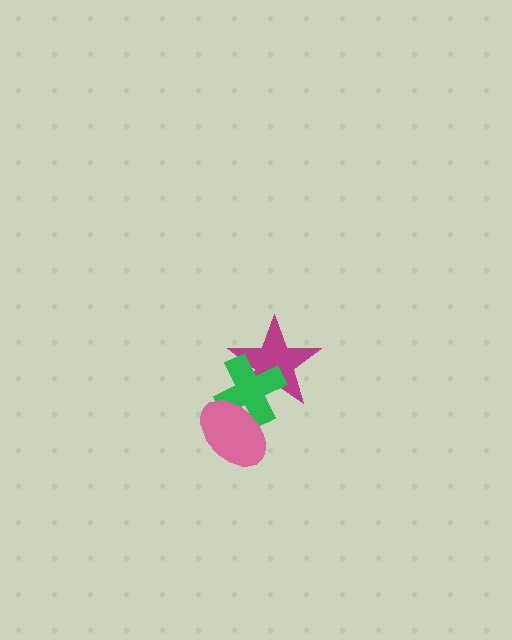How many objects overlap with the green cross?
2 objects overlap with the green cross.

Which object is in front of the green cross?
The pink ellipse is in front of the green cross.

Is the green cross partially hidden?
Yes, it is partially covered by another shape.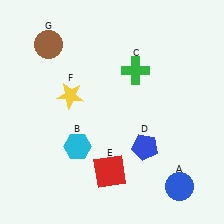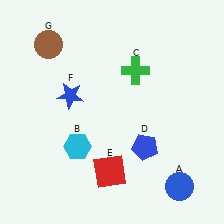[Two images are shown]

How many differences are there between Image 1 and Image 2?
There is 1 difference between the two images.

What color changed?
The star (F) changed from yellow in Image 1 to blue in Image 2.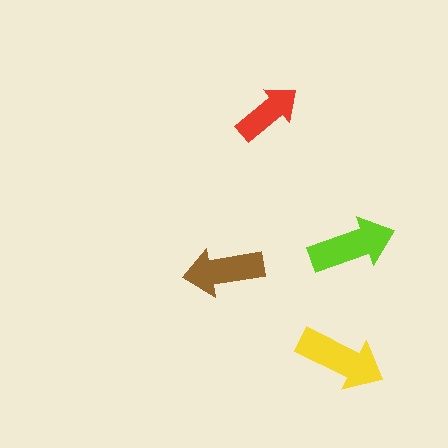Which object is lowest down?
The yellow arrow is bottommost.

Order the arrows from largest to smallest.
the yellow one, the lime one, the brown one, the red one.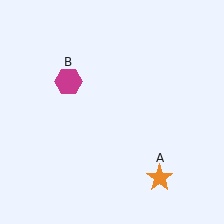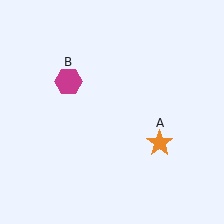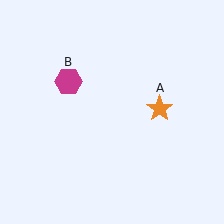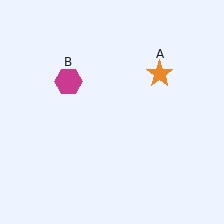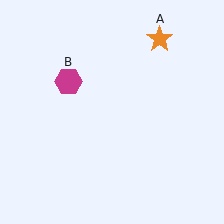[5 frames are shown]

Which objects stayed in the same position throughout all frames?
Magenta hexagon (object B) remained stationary.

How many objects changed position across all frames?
1 object changed position: orange star (object A).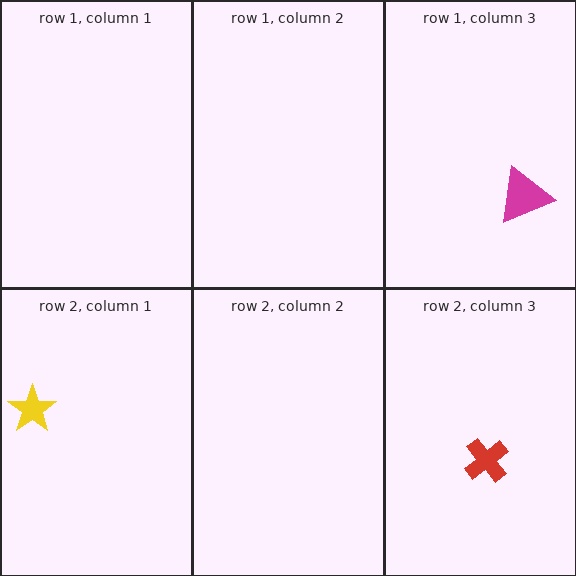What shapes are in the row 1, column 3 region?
The magenta triangle.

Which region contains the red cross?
The row 2, column 3 region.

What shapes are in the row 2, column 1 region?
The yellow star.